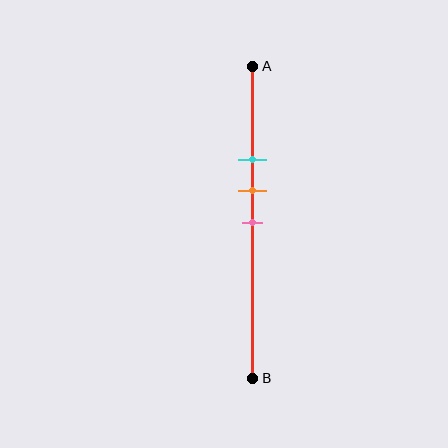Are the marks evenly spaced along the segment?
Yes, the marks are approximately evenly spaced.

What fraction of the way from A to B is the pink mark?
The pink mark is approximately 50% (0.5) of the way from A to B.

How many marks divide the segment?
There are 3 marks dividing the segment.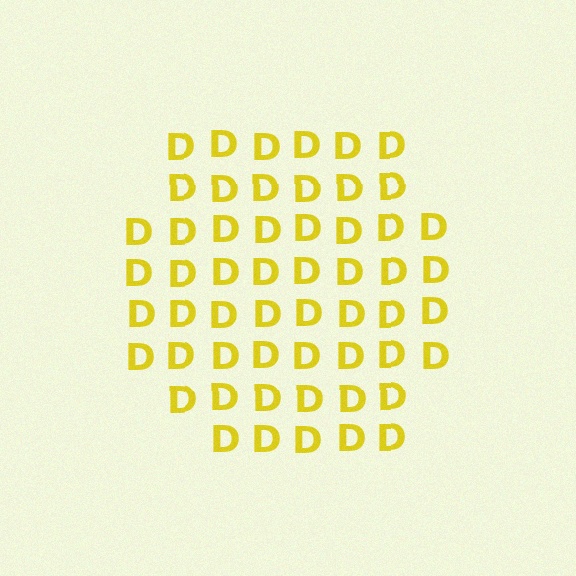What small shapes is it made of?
It is made of small letter D's.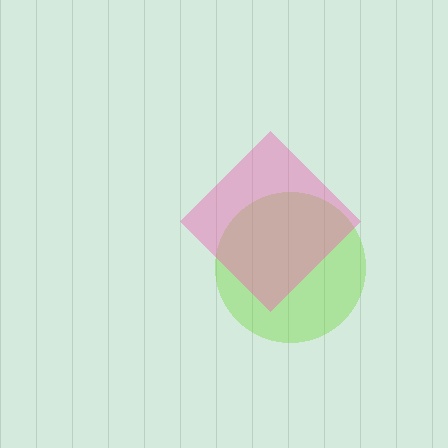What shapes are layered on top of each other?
The layered shapes are: a lime circle, a pink diamond.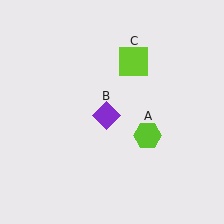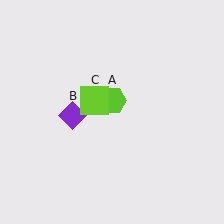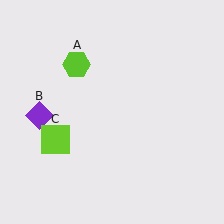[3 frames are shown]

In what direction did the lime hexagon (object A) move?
The lime hexagon (object A) moved up and to the left.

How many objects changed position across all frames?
3 objects changed position: lime hexagon (object A), purple diamond (object B), lime square (object C).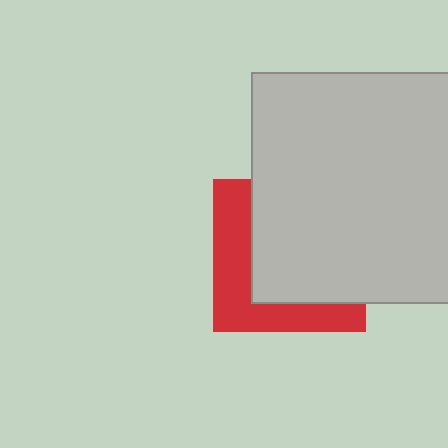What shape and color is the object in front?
The object in front is a light gray rectangle.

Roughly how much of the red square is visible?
A small part of it is visible (roughly 39%).